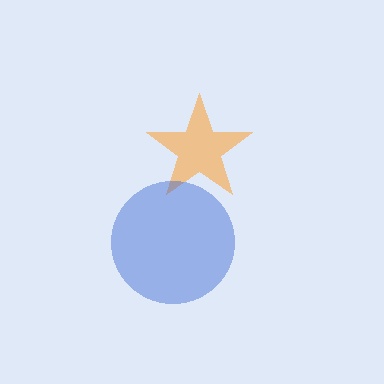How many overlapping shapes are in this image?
There are 2 overlapping shapes in the image.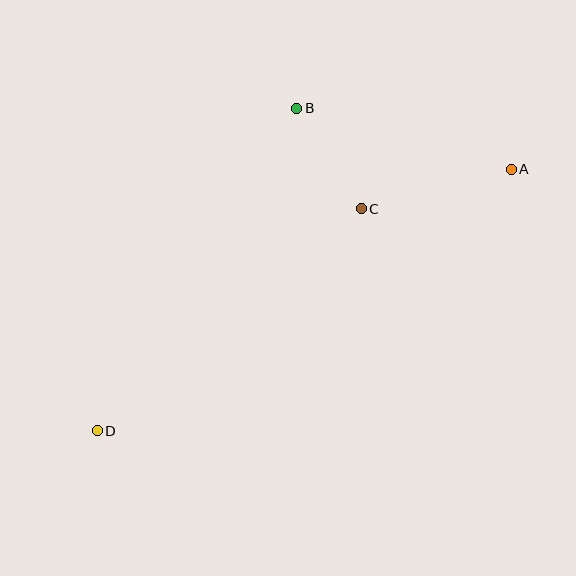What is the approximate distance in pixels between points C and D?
The distance between C and D is approximately 345 pixels.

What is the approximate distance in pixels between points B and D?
The distance between B and D is approximately 379 pixels.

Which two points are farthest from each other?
Points A and D are farthest from each other.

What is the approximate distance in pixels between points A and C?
The distance between A and C is approximately 155 pixels.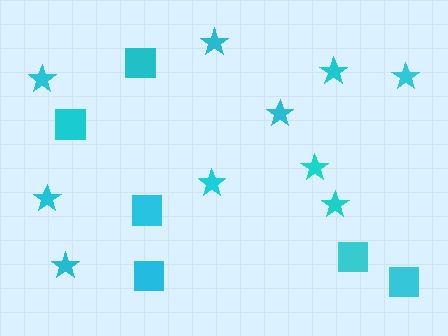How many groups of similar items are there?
There are 2 groups: one group of squares (6) and one group of stars (10).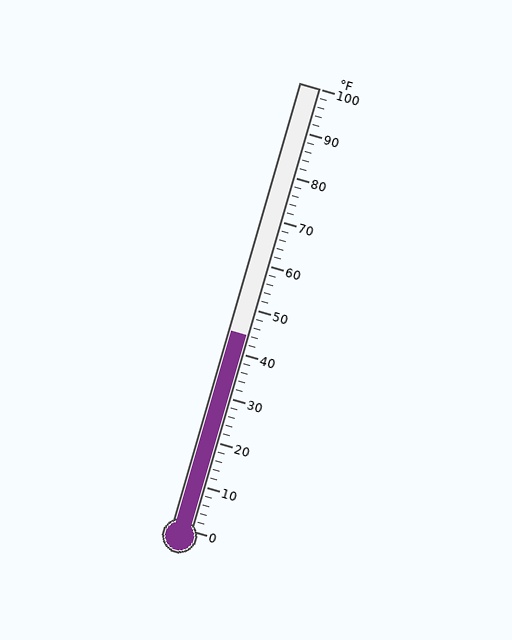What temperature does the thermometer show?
The thermometer shows approximately 44°F.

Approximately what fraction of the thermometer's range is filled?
The thermometer is filled to approximately 45% of its range.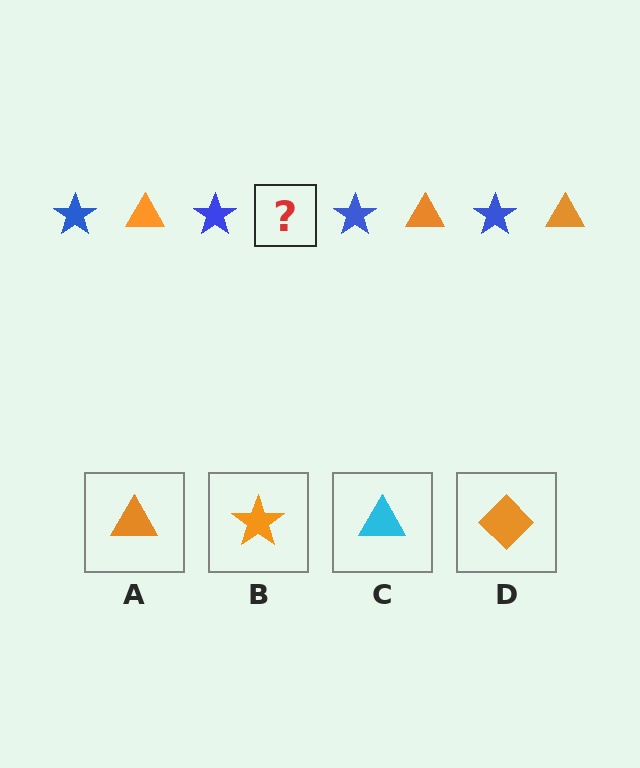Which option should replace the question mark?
Option A.